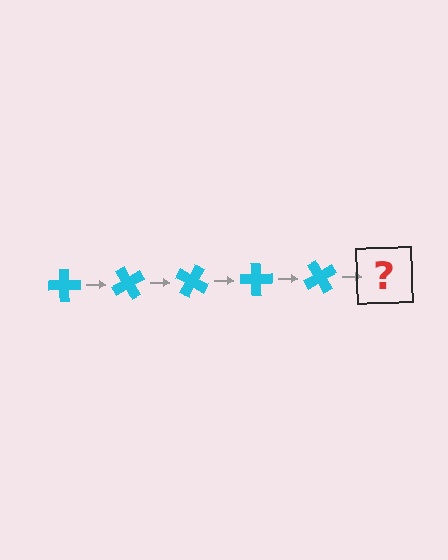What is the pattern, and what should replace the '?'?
The pattern is that the cross rotates 60 degrees each step. The '?' should be a cyan cross rotated 300 degrees.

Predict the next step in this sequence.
The next step is a cyan cross rotated 300 degrees.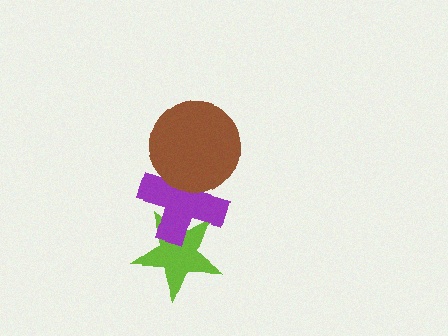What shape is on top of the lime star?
The purple cross is on top of the lime star.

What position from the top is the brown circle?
The brown circle is 1st from the top.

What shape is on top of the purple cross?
The brown circle is on top of the purple cross.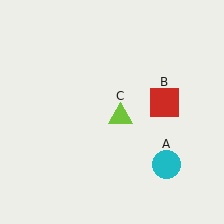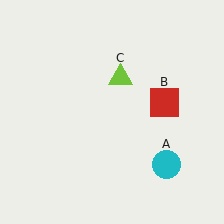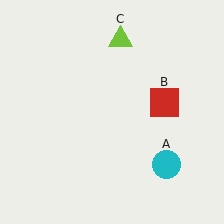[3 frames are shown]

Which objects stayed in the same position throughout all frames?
Cyan circle (object A) and red square (object B) remained stationary.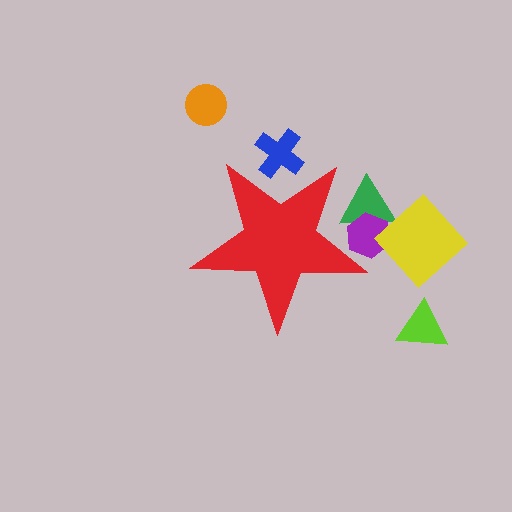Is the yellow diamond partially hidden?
No, the yellow diamond is fully visible.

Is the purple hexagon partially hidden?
Yes, the purple hexagon is partially hidden behind the red star.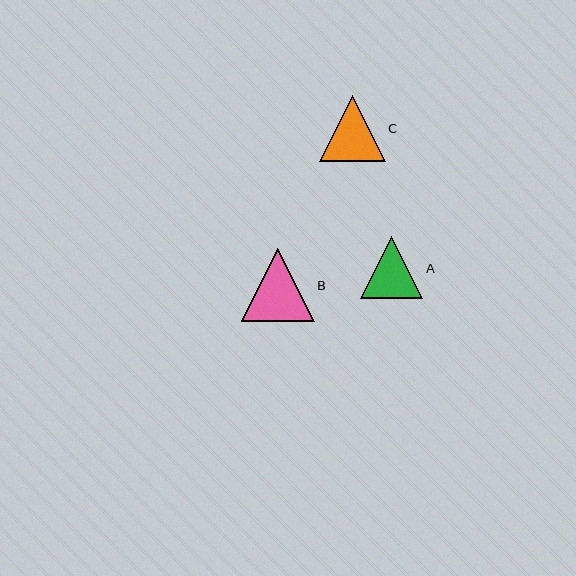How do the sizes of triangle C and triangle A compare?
Triangle C and triangle A are approximately the same size.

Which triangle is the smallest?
Triangle A is the smallest with a size of approximately 62 pixels.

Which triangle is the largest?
Triangle B is the largest with a size of approximately 73 pixels.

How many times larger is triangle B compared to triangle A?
Triangle B is approximately 1.2 times the size of triangle A.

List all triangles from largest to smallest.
From largest to smallest: B, C, A.